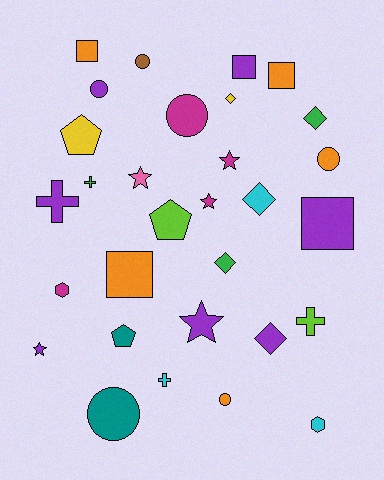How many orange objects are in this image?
There are 5 orange objects.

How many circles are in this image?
There are 6 circles.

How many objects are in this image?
There are 30 objects.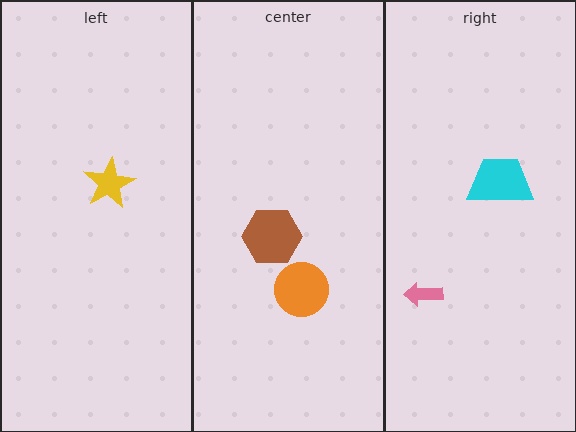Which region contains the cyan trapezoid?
The right region.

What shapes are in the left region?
The yellow star.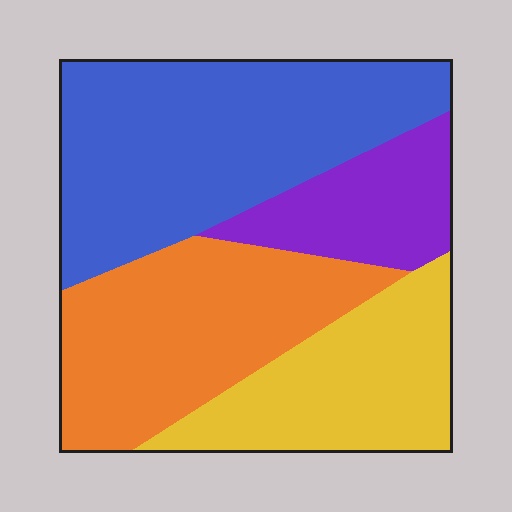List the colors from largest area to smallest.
From largest to smallest: blue, orange, yellow, purple.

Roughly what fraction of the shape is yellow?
Yellow covers roughly 20% of the shape.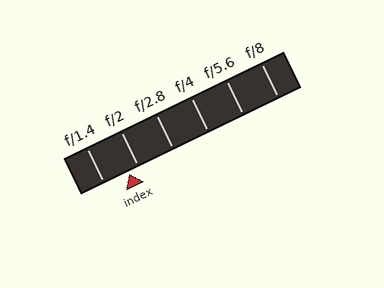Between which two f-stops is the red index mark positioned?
The index mark is between f/1.4 and f/2.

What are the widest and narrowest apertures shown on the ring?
The widest aperture shown is f/1.4 and the narrowest is f/8.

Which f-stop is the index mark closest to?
The index mark is closest to f/2.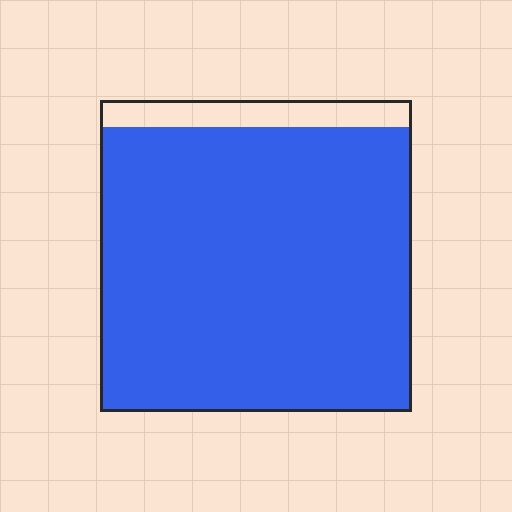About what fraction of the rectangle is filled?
About nine tenths (9/10).